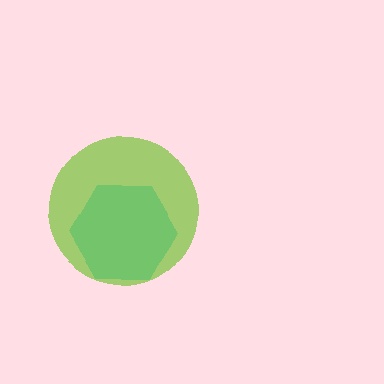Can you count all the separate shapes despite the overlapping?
Yes, there are 2 separate shapes.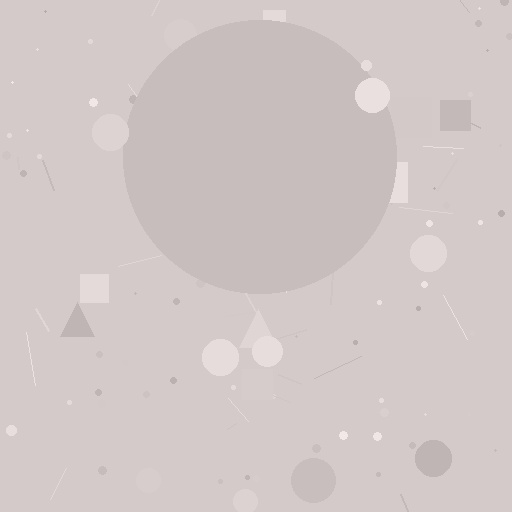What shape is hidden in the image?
A circle is hidden in the image.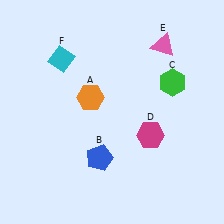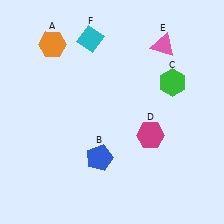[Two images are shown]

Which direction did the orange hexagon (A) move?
The orange hexagon (A) moved up.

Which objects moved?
The objects that moved are: the orange hexagon (A), the cyan diamond (F).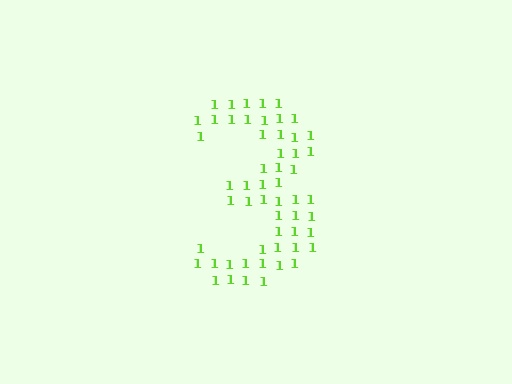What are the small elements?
The small elements are digit 1's.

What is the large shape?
The large shape is the digit 3.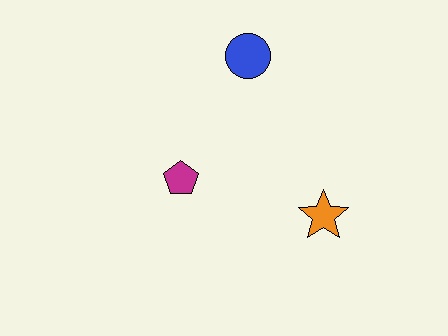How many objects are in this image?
There are 3 objects.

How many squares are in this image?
There are no squares.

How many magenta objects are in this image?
There is 1 magenta object.